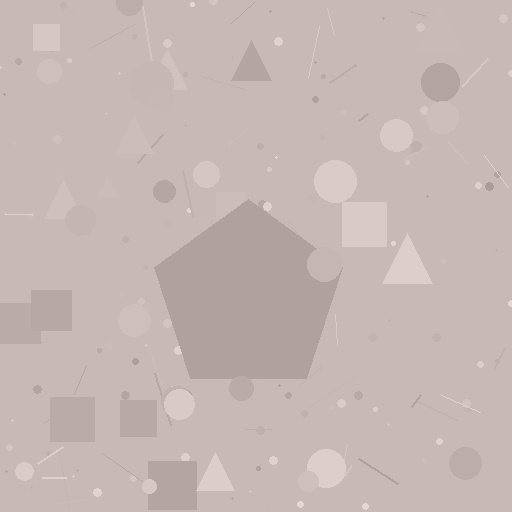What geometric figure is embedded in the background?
A pentagon is embedded in the background.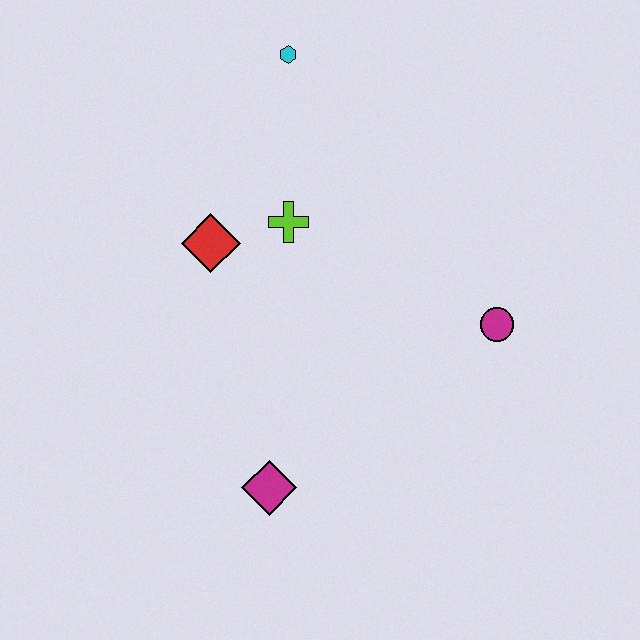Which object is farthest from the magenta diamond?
The cyan hexagon is farthest from the magenta diamond.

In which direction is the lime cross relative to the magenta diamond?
The lime cross is above the magenta diamond.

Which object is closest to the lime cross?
The red diamond is closest to the lime cross.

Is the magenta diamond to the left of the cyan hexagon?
Yes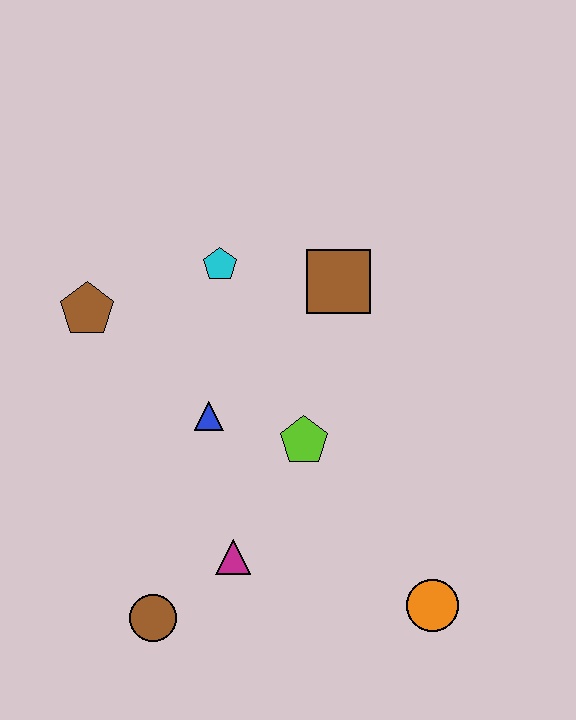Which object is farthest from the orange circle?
The brown pentagon is farthest from the orange circle.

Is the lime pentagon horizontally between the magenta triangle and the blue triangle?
No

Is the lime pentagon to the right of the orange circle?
No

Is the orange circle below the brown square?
Yes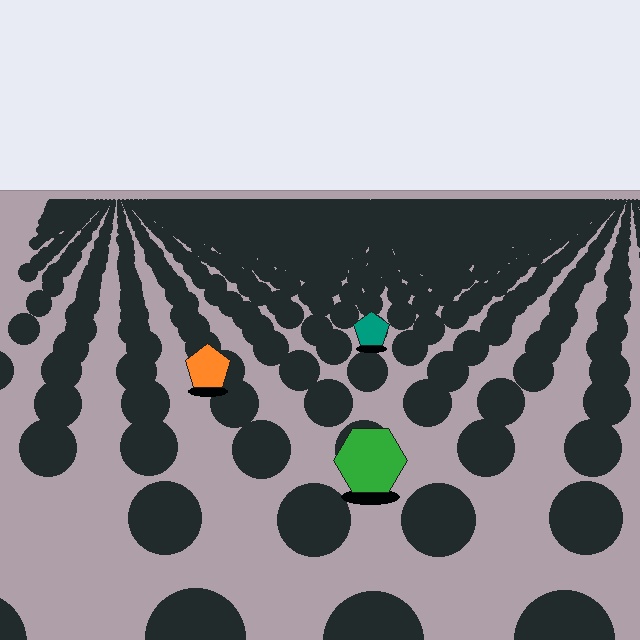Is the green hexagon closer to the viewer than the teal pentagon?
Yes. The green hexagon is closer — you can tell from the texture gradient: the ground texture is coarser near it.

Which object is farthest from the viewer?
The teal pentagon is farthest from the viewer. It appears smaller and the ground texture around it is denser.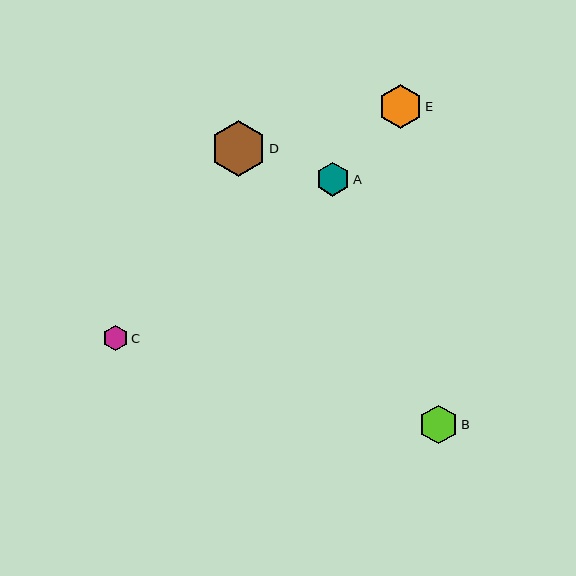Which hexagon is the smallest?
Hexagon C is the smallest with a size of approximately 25 pixels.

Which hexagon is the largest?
Hexagon D is the largest with a size of approximately 56 pixels.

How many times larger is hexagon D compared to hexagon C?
Hexagon D is approximately 2.3 times the size of hexagon C.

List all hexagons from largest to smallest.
From largest to smallest: D, E, B, A, C.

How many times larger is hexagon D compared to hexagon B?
Hexagon D is approximately 1.4 times the size of hexagon B.